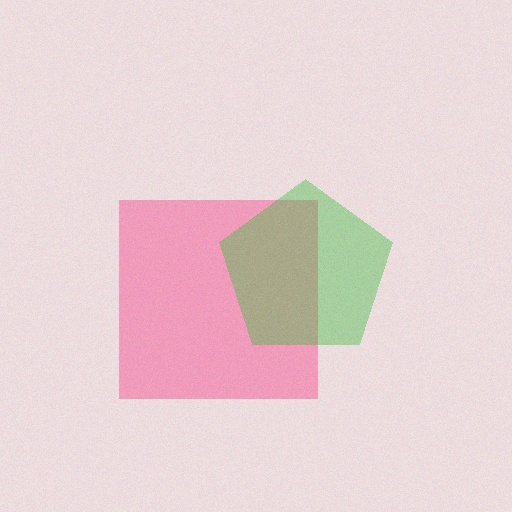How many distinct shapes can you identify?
There are 2 distinct shapes: a pink square, a green pentagon.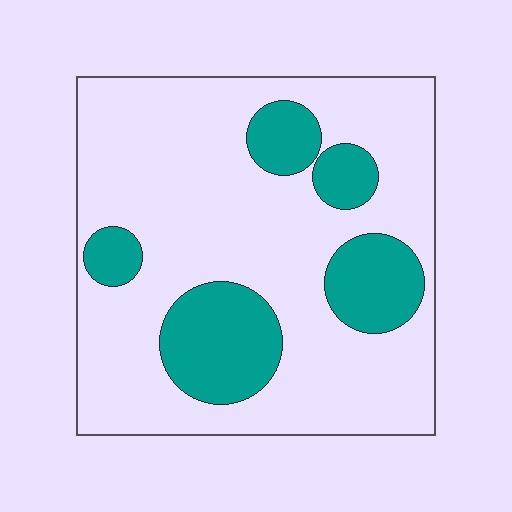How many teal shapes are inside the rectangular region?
5.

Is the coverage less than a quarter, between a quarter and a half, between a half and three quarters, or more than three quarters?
Less than a quarter.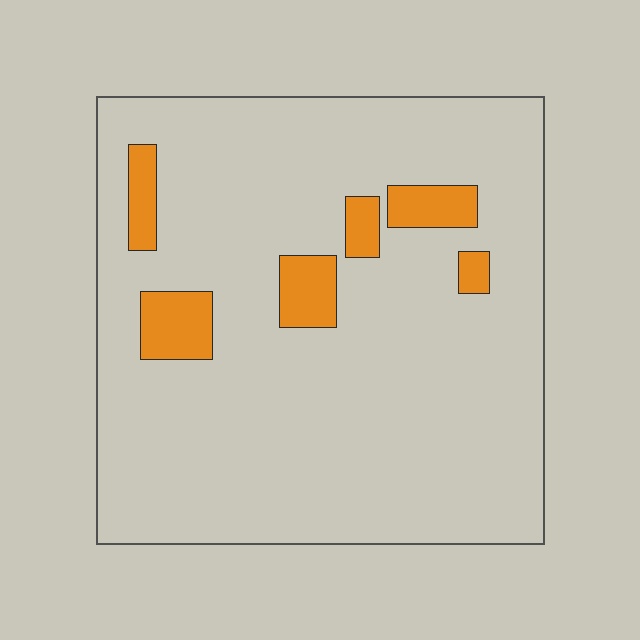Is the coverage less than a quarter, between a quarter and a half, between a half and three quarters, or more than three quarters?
Less than a quarter.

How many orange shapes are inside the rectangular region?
6.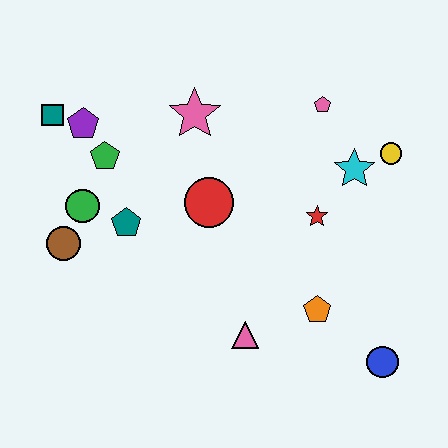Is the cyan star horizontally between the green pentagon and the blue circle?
Yes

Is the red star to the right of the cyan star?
No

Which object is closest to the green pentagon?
The purple pentagon is closest to the green pentagon.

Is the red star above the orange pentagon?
Yes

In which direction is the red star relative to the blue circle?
The red star is above the blue circle.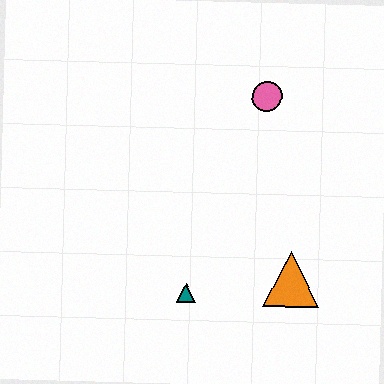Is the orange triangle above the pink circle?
No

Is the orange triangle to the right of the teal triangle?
Yes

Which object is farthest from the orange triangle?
The pink circle is farthest from the orange triangle.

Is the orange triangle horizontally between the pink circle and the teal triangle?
No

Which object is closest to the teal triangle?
The orange triangle is closest to the teal triangle.